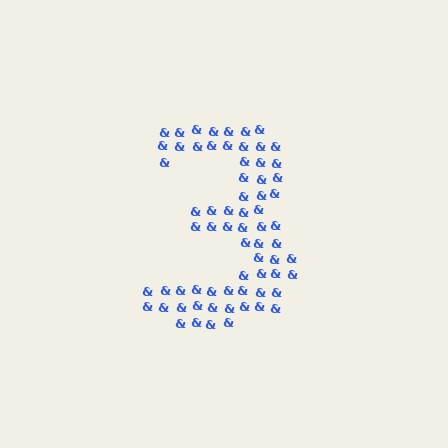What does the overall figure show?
The overall figure shows the digit 3.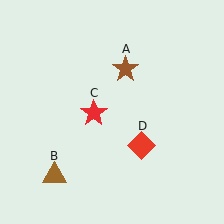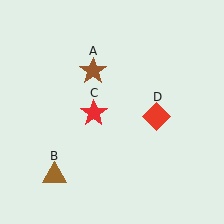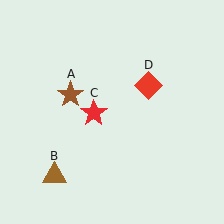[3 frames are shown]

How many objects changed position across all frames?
2 objects changed position: brown star (object A), red diamond (object D).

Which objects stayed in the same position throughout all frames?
Brown triangle (object B) and red star (object C) remained stationary.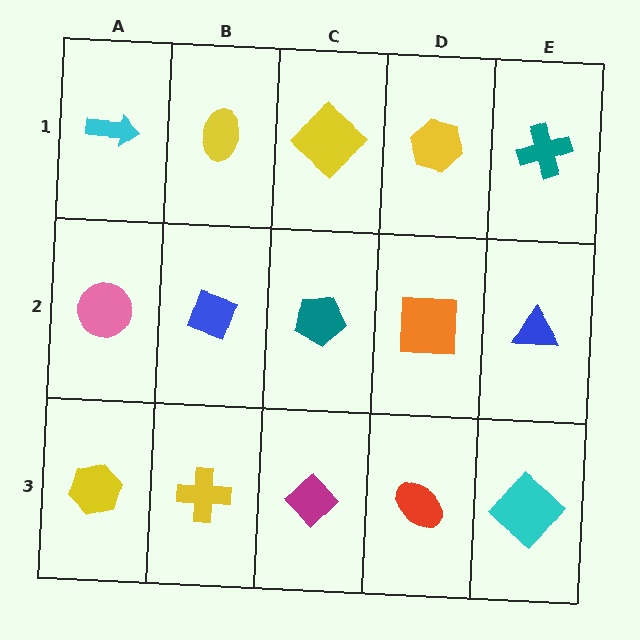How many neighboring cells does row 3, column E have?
2.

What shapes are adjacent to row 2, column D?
A yellow hexagon (row 1, column D), a red ellipse (row 3, column D), a teal pentagon (row 2, column C), a blue triangle (row 2, column E).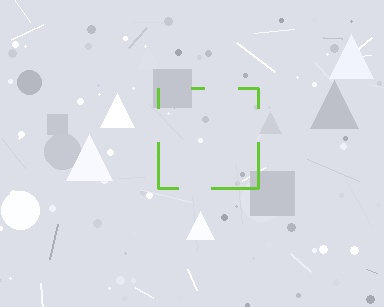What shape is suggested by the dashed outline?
The dashed outline suggests a square.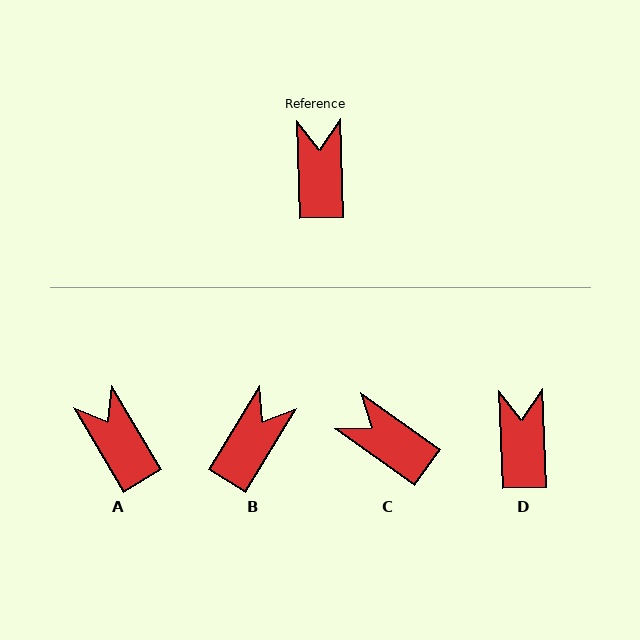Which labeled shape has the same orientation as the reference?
D.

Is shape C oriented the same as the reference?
No, it is off by about 52 degrees.